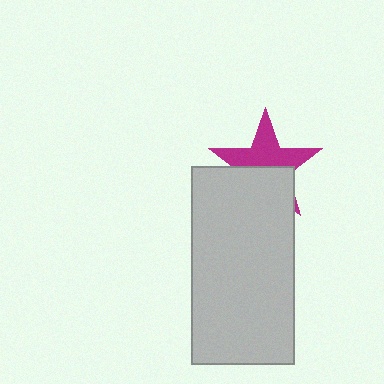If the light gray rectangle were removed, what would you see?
You would see the complete magenta star.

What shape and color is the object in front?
The object in front is a light gray rectangle.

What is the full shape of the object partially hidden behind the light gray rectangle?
The partially hidden object is a magenta star.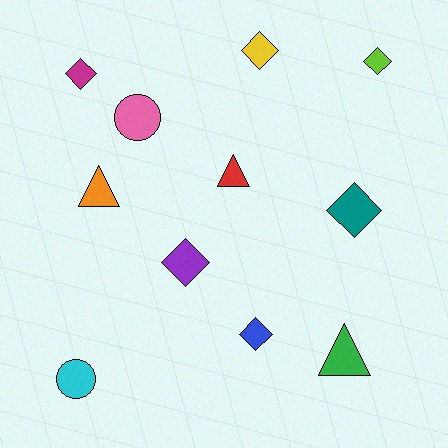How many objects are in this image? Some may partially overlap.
There are 11 objects.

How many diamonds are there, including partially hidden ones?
There are 6 diamonds.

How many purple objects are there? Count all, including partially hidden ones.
There is 1 purple object.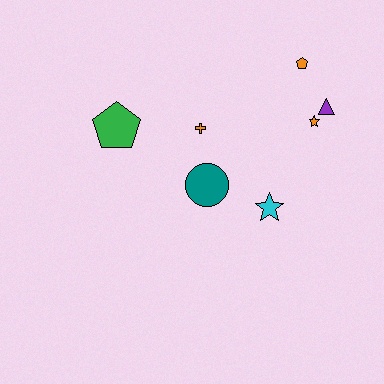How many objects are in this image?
There are 7 objects.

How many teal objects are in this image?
There is 1 teal object.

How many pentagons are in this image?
There are 2 pentagons.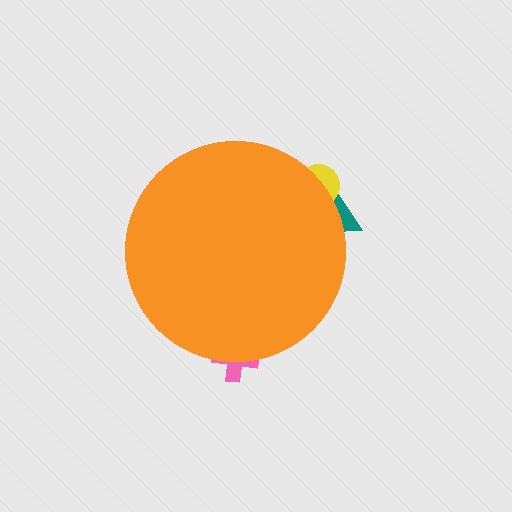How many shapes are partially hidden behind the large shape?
3 shapes are partially hidden.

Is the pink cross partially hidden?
Yes, the pink cross is partially hidden behind the orange circle.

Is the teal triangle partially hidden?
Yes, the teal triangle is partially hidden behind the orange circle.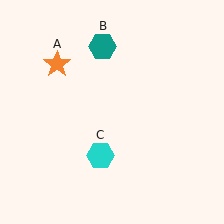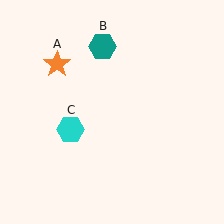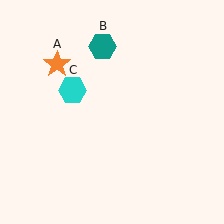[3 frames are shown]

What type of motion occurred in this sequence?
The cyan hexagon (object C) rotated clockwise around the center of the scene.